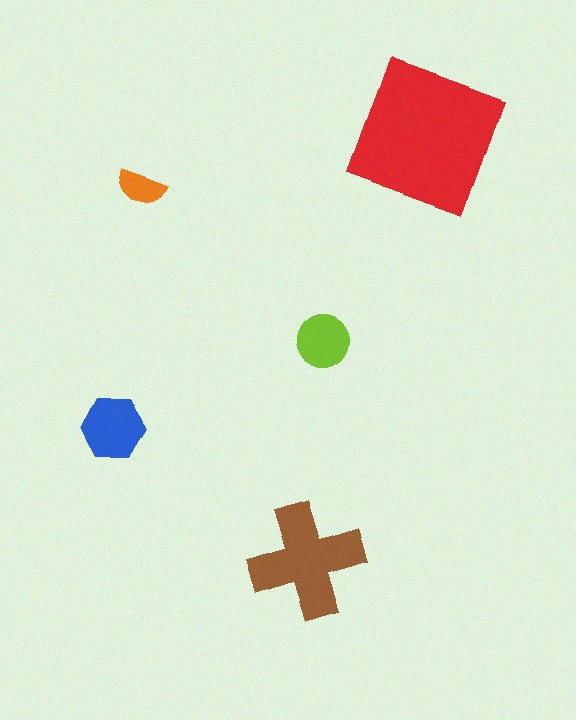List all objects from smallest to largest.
The orange semicircle, the lime circle, the blue hexagon, the brown cross, the red square.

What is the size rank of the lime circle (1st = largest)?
4th.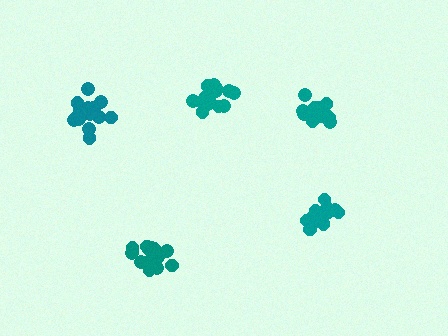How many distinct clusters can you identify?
There are 5 distinct clusters.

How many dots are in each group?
Group 1: 19 dots, Group 2: 15 dots, Group 3: 17 dots, Group 4: 16 dots, Group 5: 16 dots (83 total).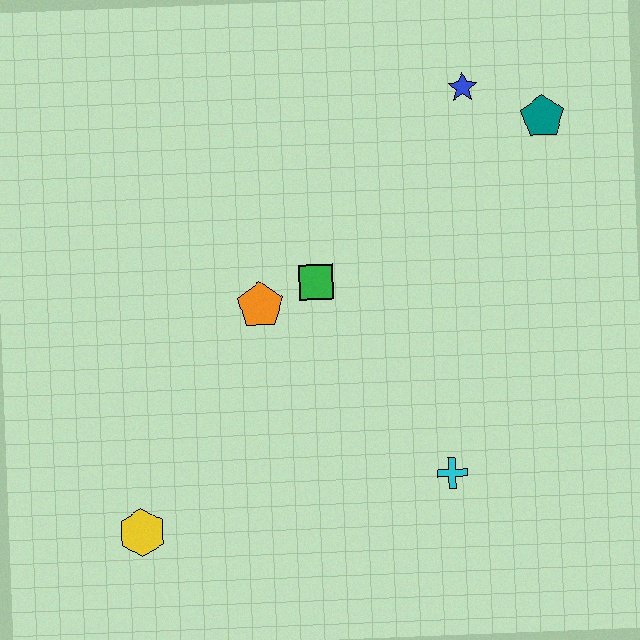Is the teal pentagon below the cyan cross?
No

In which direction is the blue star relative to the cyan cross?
The blue star is above the cyan cross.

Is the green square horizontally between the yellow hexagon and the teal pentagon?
Yes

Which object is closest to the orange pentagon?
The green square is closest to the orange pentagon.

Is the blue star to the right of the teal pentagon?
No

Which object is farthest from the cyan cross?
The blue star is farthest from the cyan cross.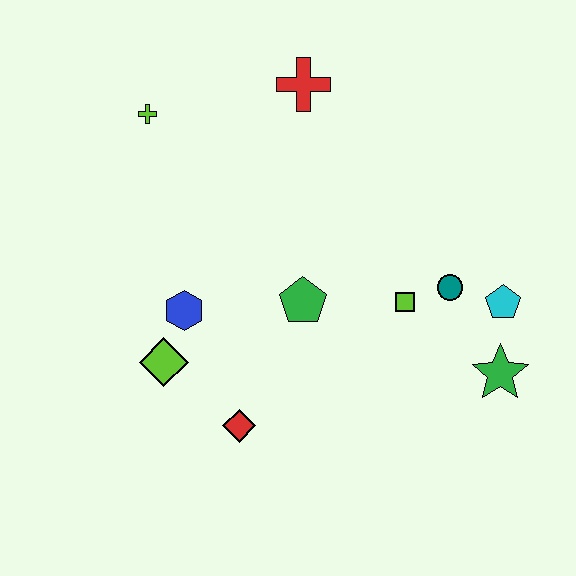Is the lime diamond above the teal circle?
No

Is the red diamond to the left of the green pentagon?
Yes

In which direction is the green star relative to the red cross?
The green star is below the red cross.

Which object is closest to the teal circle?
The lime square is closest to the teal circle.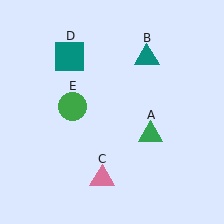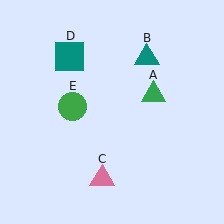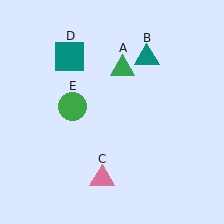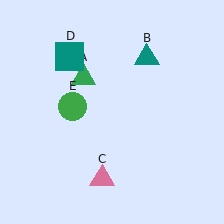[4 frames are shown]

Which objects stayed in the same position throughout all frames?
Teal triangle (object B) and pink triangle (object C) and teal square (object D) and green circle (object E) remained stationary.